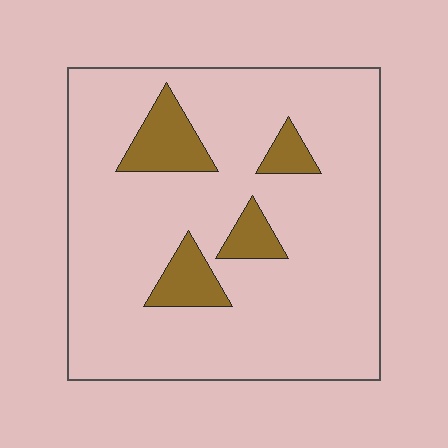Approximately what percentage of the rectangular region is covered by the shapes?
Approximately 15%.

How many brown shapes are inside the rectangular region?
4.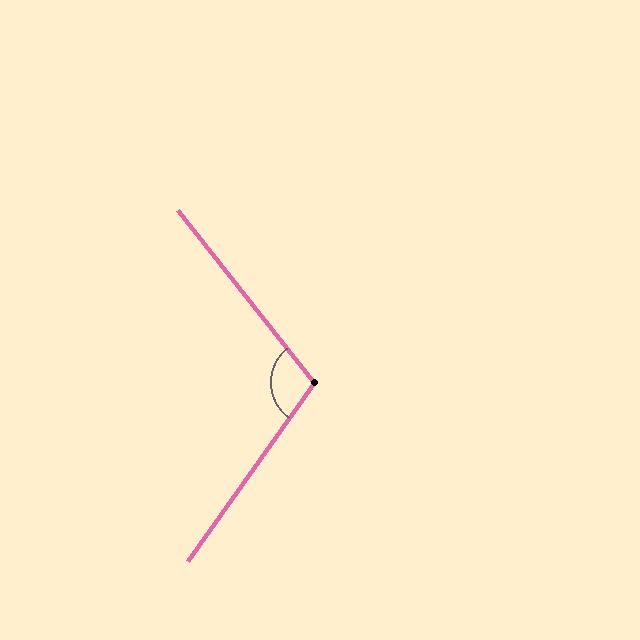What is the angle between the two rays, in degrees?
Approximately 106 degrees.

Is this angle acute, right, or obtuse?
It is obtuse.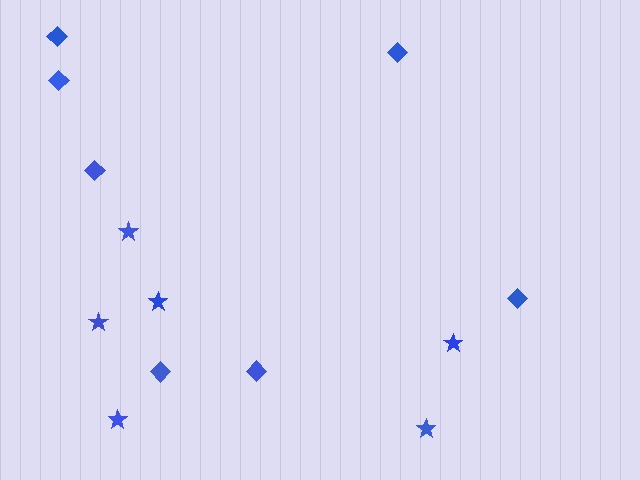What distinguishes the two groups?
There are 2 groups: one group of diamonds (7) and one group of stars (6).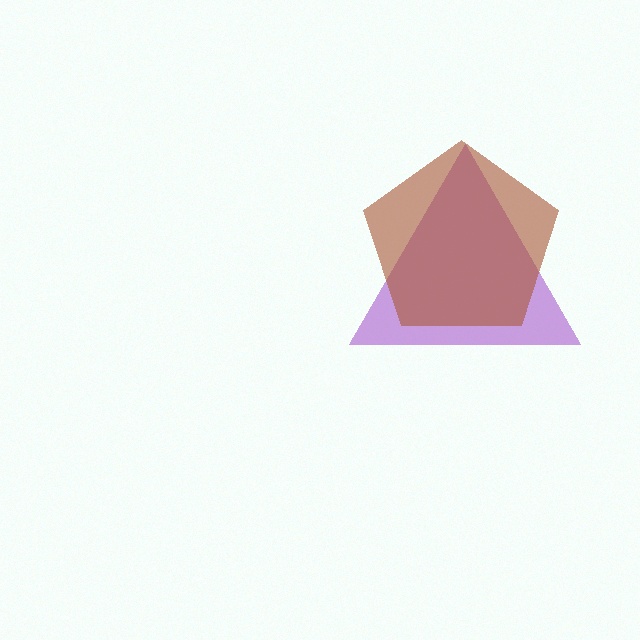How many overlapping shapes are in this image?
There are 2 overlapping shapes in the image.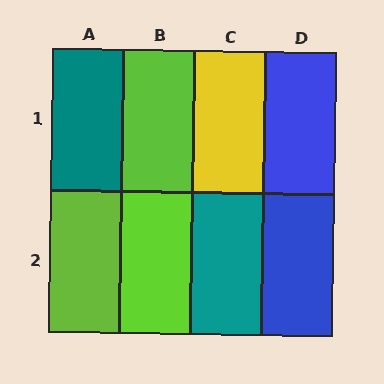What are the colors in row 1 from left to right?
Teal, lime, yellow, blue.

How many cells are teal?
2 cells are teal.